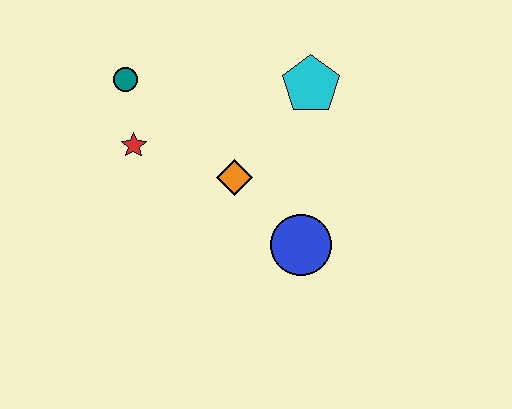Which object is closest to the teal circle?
The red star is closest to the teal circle.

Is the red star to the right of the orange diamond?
No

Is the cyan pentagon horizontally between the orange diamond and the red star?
No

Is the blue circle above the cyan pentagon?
No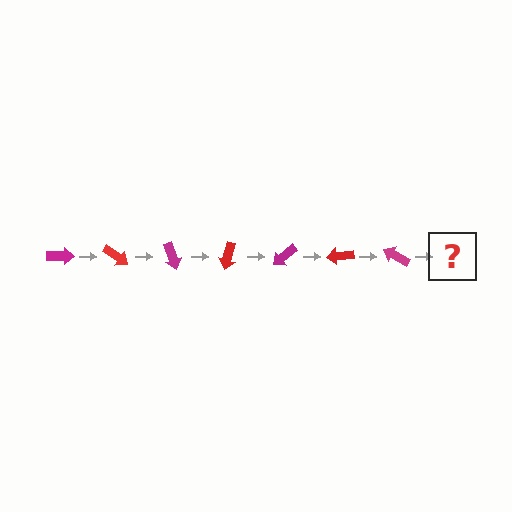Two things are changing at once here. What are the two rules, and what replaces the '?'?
The two rules are that it rotates 35 degrees each step and the color cycles through magenta and red. The '?' should be a red arrow, rotated 245 degrees from the start.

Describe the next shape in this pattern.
It should be a red arrow, rotated 245 degrees from the start.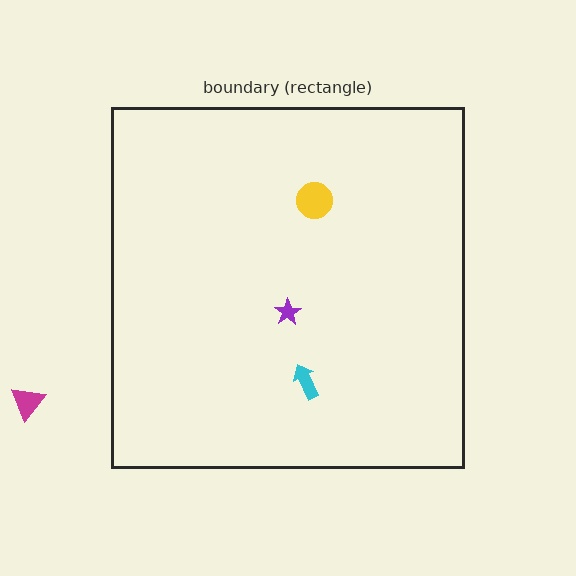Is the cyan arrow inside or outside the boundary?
Inside.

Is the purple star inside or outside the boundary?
Inside.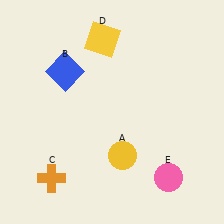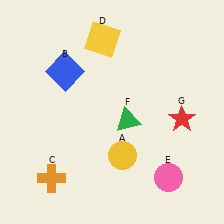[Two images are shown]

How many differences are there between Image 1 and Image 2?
There are 2 differences between the two images.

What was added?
A green triangle (F), a red star (G) were added in Image 2.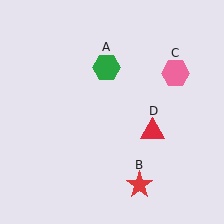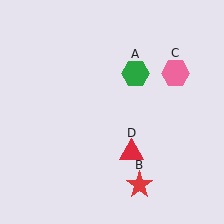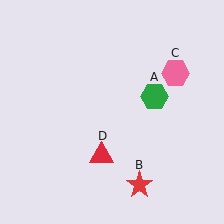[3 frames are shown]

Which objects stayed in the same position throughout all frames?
Red star (object B) and pink hexagon (object C) remained stationary.